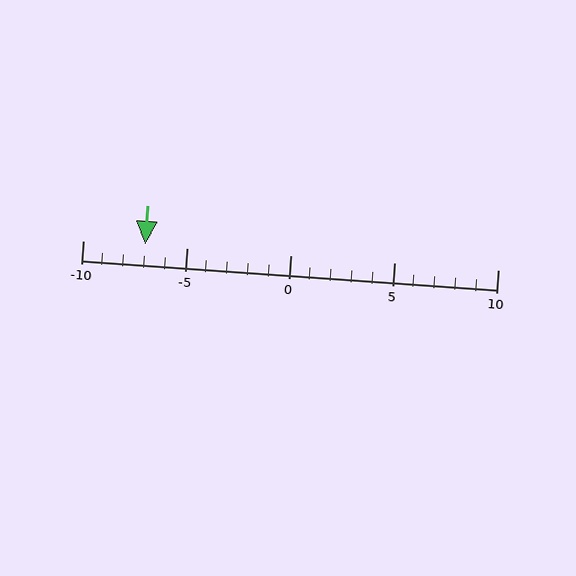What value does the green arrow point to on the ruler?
The green arrow points to approximately -7.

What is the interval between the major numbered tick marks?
The major tick marks are spaced 5 units apart.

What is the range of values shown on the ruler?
The ruler shows values from -10 to 10.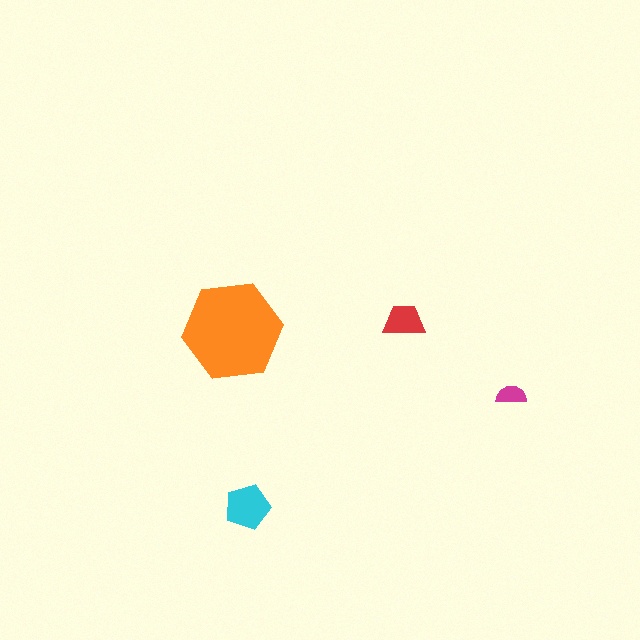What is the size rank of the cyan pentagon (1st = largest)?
2nd.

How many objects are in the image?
There are 4 objects in the image.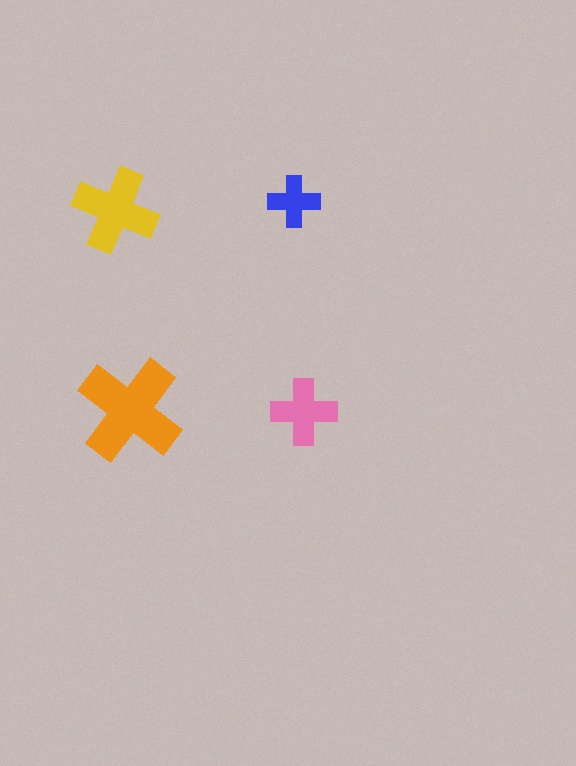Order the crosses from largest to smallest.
the orange one, the yellow one, the pink one, the blue one.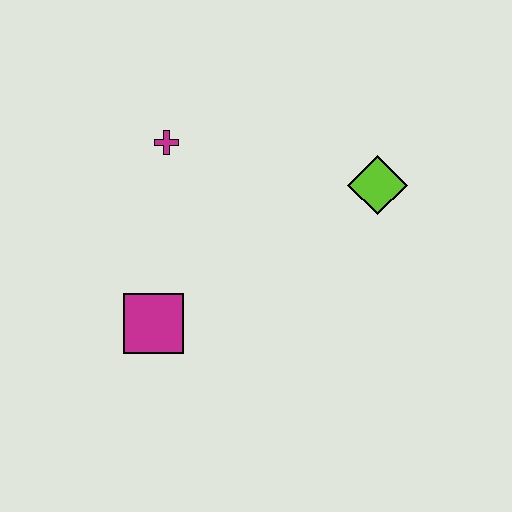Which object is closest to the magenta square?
The magenta cross is closest to the magenta square.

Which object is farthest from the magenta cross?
The lime diamond is farthest from the magenta cross.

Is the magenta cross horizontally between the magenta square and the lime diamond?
Yes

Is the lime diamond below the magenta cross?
Yes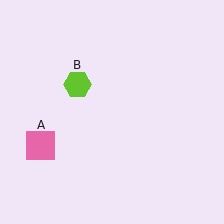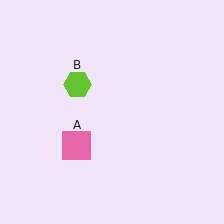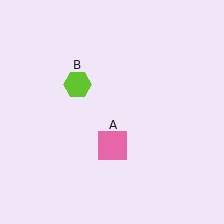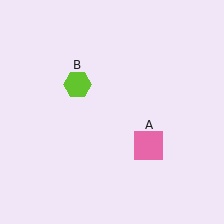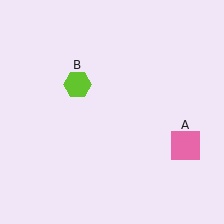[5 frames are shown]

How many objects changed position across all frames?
1 object changed position: pink square (object A).